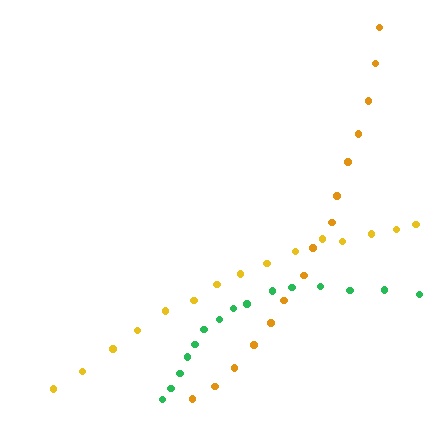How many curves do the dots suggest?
There are 3 distinct paths.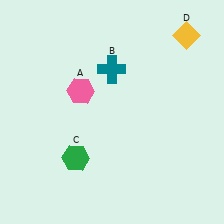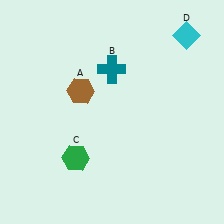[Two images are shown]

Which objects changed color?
A changed from pink to brown. D changed from yellow to cyan.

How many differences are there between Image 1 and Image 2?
There are 2 differences between the two images.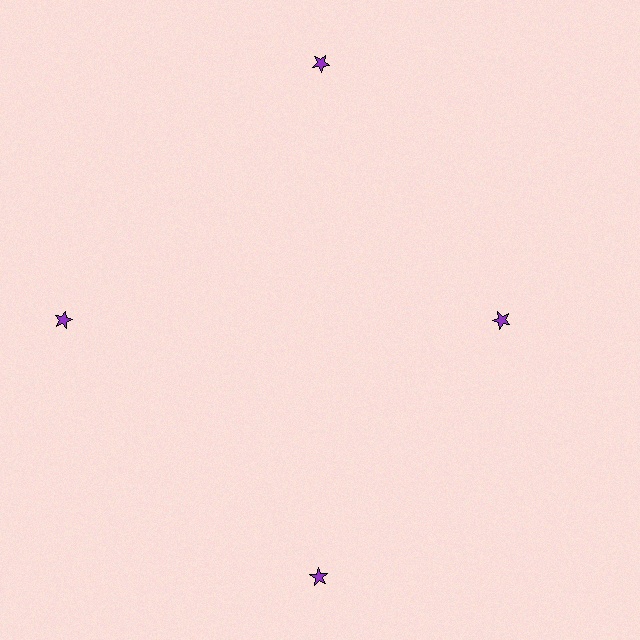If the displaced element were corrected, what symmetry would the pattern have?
It would have 4-fold rotational symmetry — the pattern would map onto itself every 90 degrees.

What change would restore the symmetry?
The symmetry would be restored by moving it outward, back onto the ring so that all 4 stars sit at equal angles and equal distance from the center.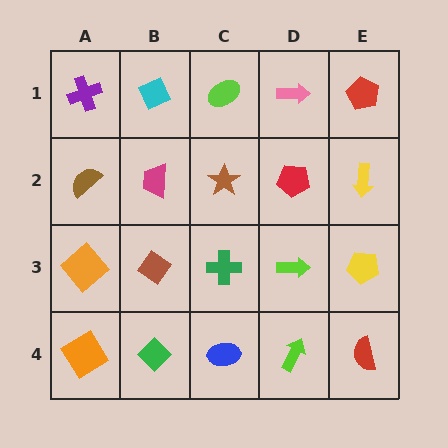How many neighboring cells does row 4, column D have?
3.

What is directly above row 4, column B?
A brown diamond.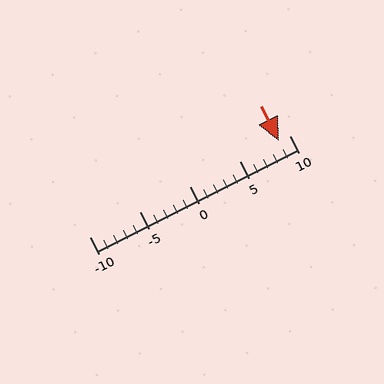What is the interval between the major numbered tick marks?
The major tick marks are spaced 5 units apart.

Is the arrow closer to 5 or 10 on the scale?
The arrow is closer to 10.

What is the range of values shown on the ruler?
The ruler shows values from -10 to 10.